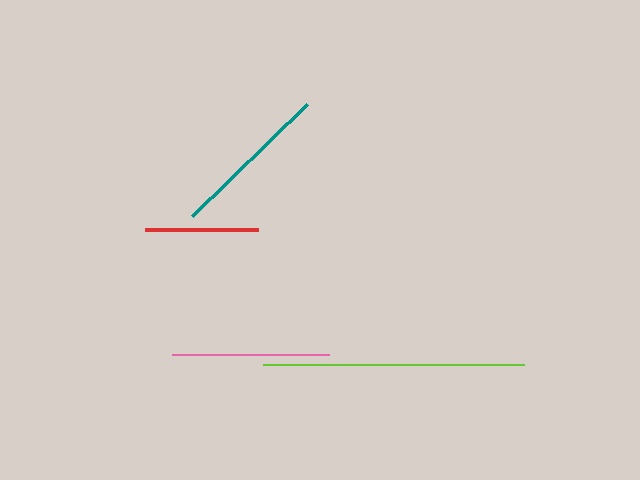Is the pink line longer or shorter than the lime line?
The lime line is longer than the pink line.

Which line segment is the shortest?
The red line is the shortest at approximately 112 pixels.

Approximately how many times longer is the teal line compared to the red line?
The teal line is approximately 1.4 times the length of the red line.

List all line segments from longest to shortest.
From longest to shortest: lime, teal, pink, red.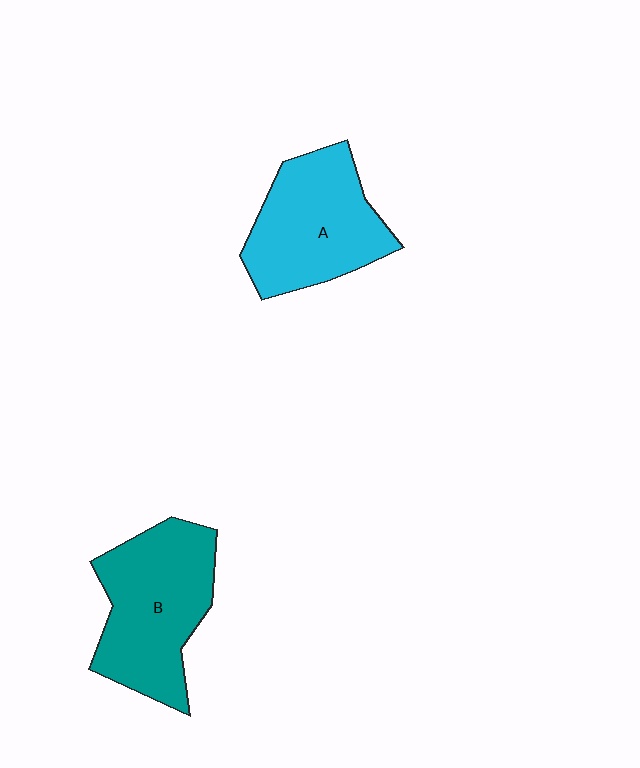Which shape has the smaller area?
Shape A (cyan).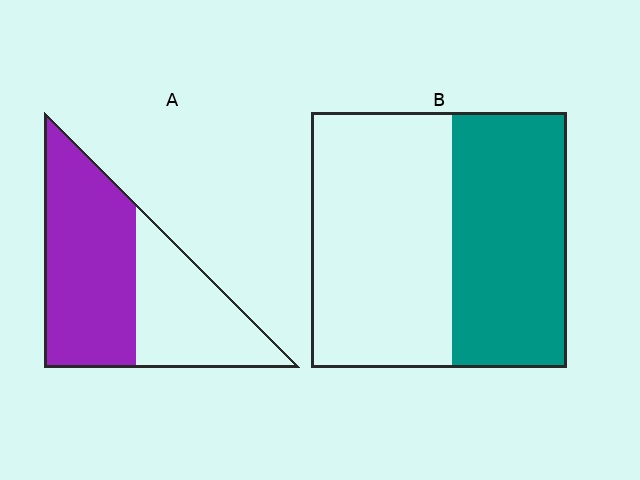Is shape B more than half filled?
No.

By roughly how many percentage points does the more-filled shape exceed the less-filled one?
By roughly 15 percentage points (A over B).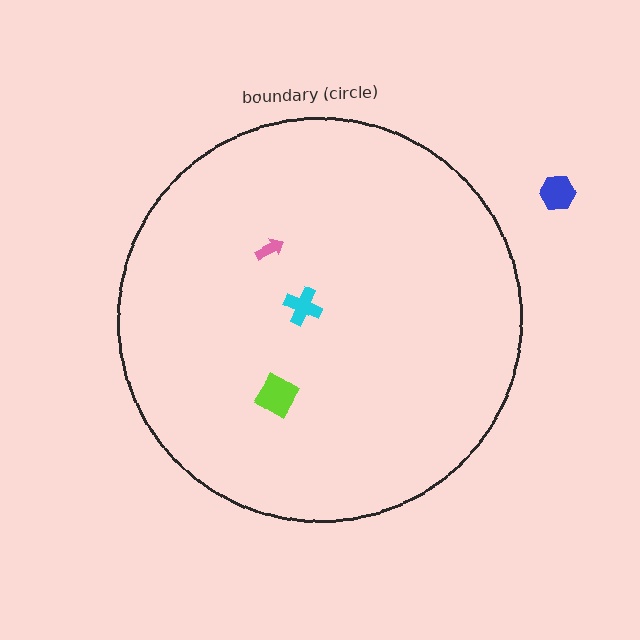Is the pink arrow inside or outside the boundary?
Inside.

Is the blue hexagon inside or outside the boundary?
Outside.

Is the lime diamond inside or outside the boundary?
Inside.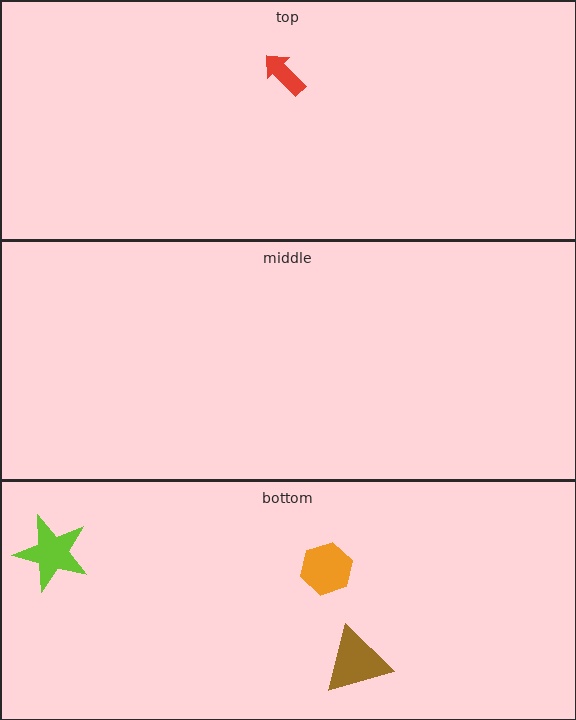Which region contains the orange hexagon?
The bottom region.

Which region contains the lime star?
The bottom region.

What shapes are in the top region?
The red arrow.